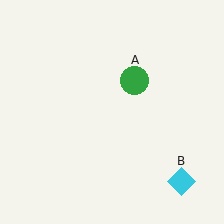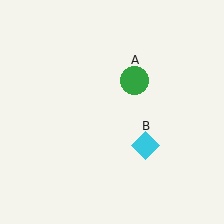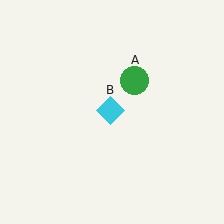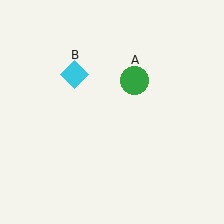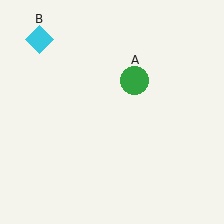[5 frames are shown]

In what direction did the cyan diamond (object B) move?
The cyan diamond (object B) moved up and to the left.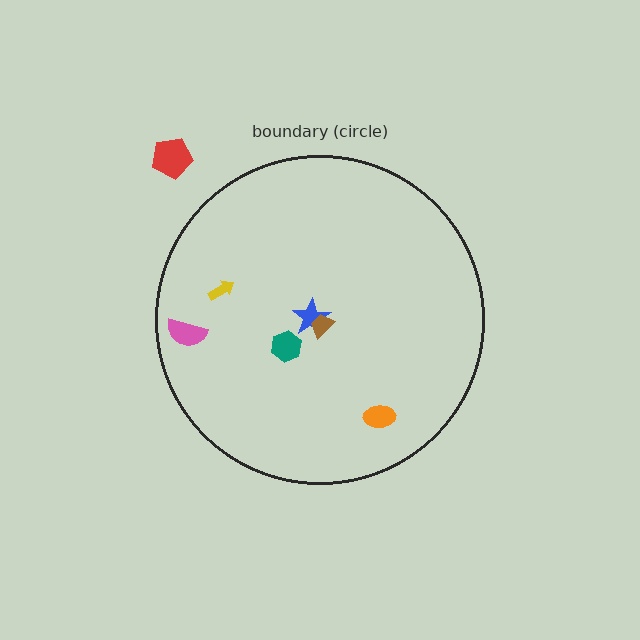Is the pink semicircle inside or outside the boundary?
Inside.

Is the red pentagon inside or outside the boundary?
Outside.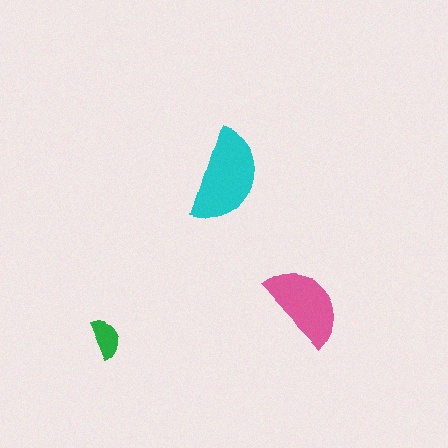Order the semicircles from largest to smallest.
the cyan one, the pink one, the green one.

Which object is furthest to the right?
The pink semicircle is rightmost.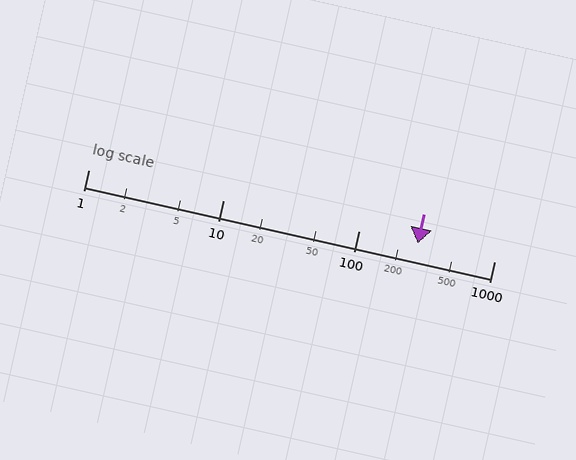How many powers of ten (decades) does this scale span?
The scale spans 3 decades, from 1 to 1000.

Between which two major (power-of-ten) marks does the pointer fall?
The pointer is between 100 and 1000.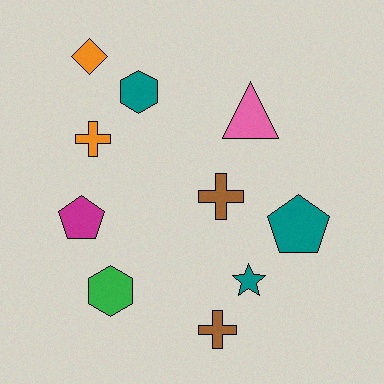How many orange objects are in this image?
There are 2 orange objects.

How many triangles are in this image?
There is 1 triangle.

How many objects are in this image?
There are 10 objects.